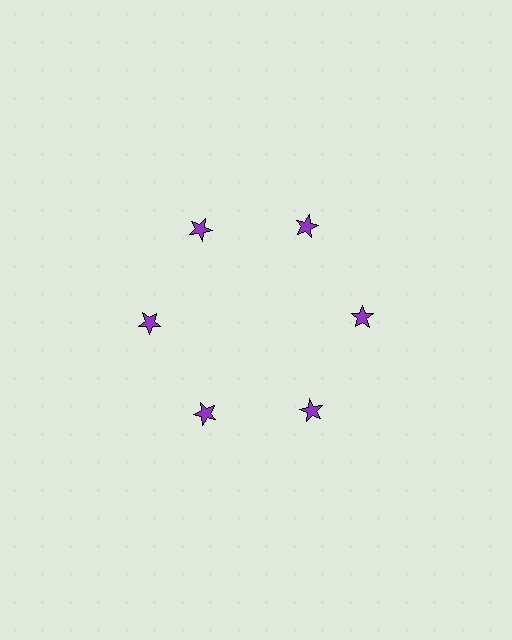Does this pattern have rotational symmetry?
Yes, this pattern has 6-fold rotational symmetry. It looks the same after rotating 60 degrees around the center.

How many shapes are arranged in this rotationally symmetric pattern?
There are 6 shapes, arranged in 6 groups of 1.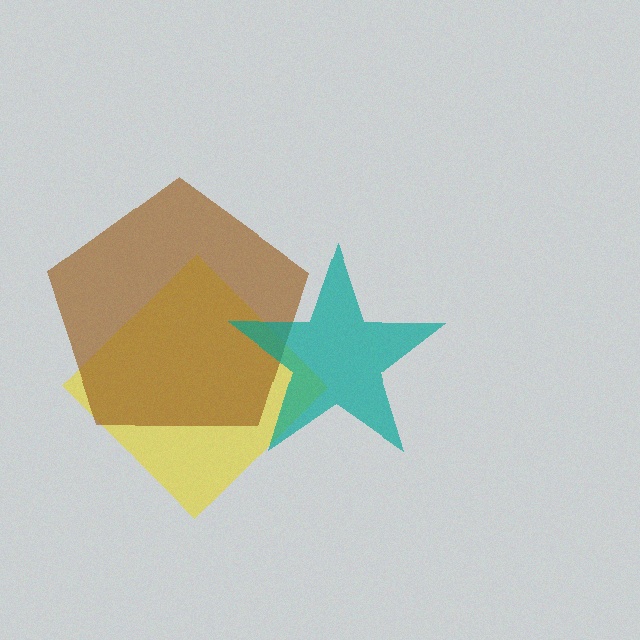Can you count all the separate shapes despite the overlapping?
Yes, there are 3 separate shapes.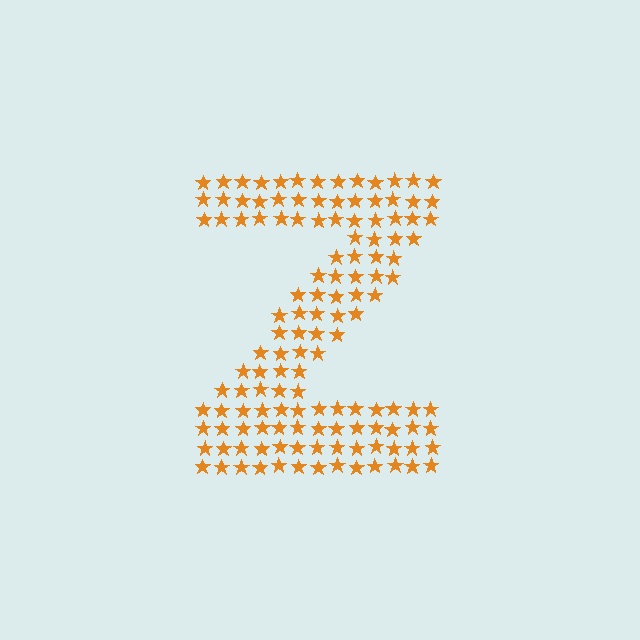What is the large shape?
The large shape is the letter Z.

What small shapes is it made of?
It is made of small stars.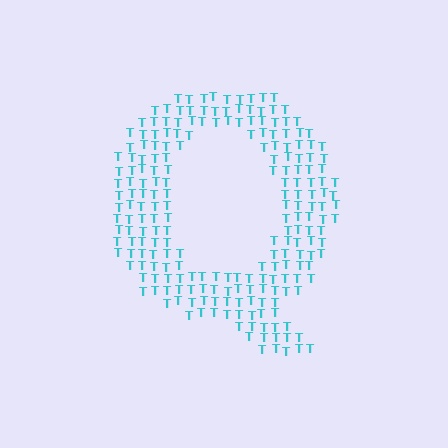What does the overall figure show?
The overall figure shows the letter Q.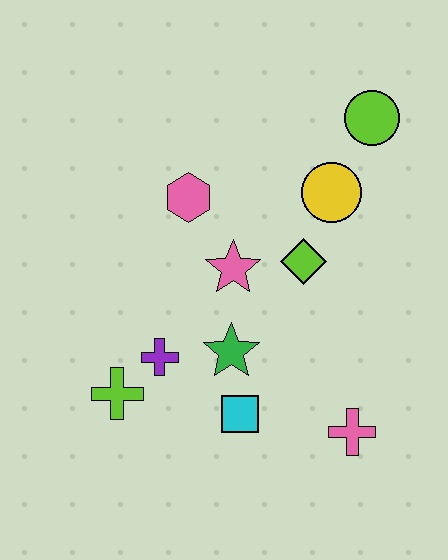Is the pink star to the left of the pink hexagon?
No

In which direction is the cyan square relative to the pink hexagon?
The cyan square is below the pink hexagon.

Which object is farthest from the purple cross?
The lime circle is farthest from the purple cross.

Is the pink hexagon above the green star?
Yes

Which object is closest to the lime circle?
The yellow circle is closest to the lime circle.